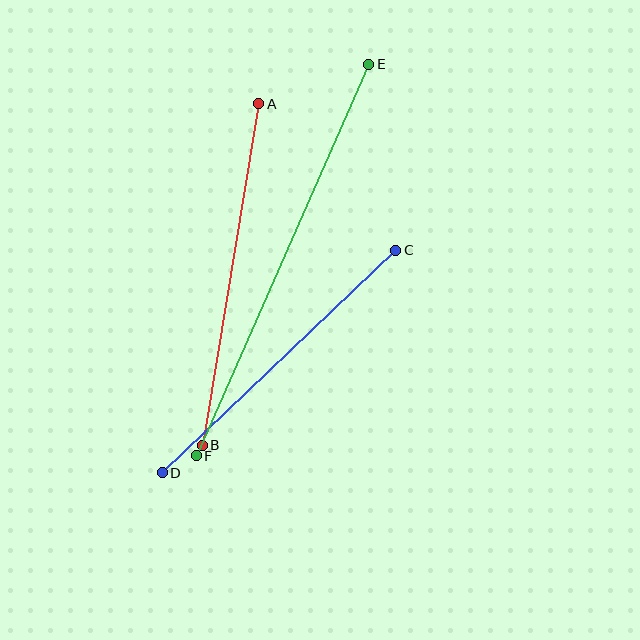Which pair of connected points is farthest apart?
Points E and F are farthest apart.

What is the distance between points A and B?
The distance is approximately 346 pixels.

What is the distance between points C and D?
The distance is approximately 322 pixels.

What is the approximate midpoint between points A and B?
The midpoint is at approximately (230, 275) pixels.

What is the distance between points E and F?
The distance is approximately 428 pixels.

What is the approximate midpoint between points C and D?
The midpoint is at approximately (279, 362) pixels.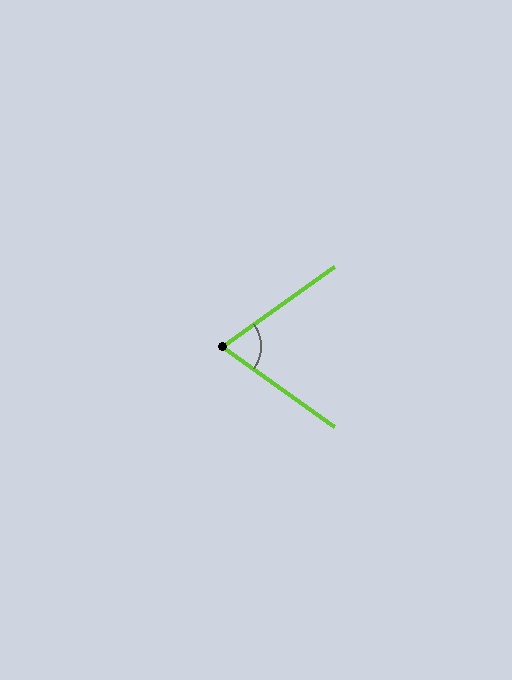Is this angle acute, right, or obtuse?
It is acute.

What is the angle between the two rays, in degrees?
Approximately 71 degrees.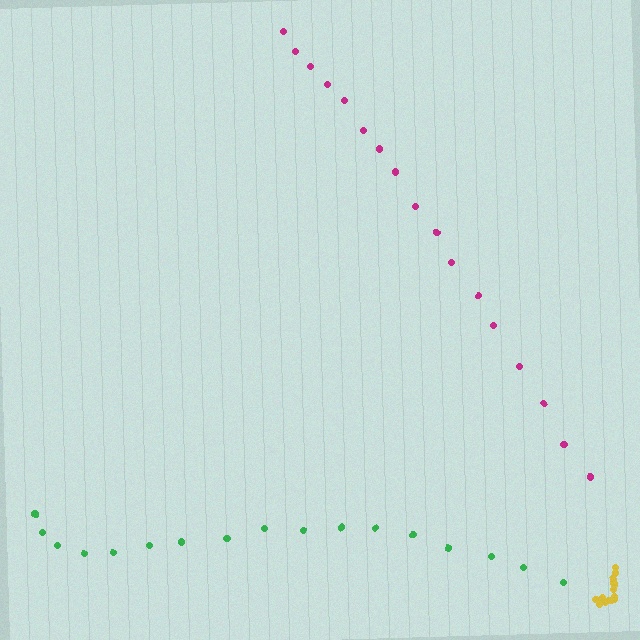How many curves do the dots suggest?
There are 3 distinct paths.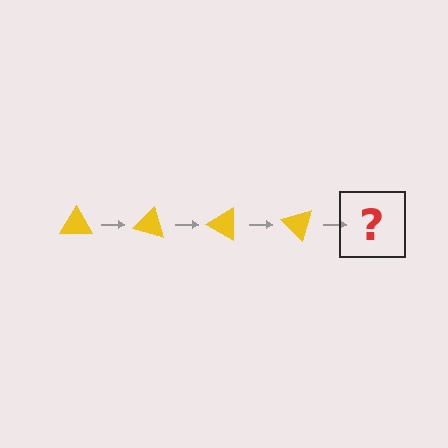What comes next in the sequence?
The next element should be a yellow triangle rotated 60 degrees.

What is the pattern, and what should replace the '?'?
The pattern is that the triangle rotates 15 degrees each step. The '?' should be a yellow triangle rotated 60 degrees.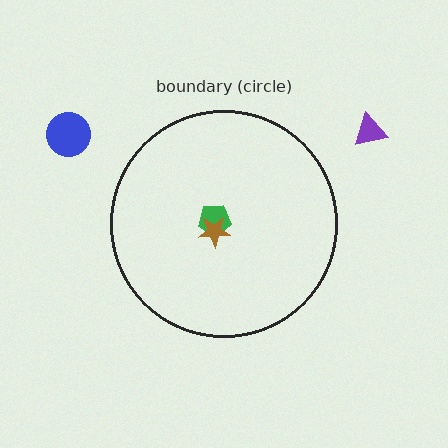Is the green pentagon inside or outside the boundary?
Inside.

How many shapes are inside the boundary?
2 inside, 2 outside.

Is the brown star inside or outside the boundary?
Inside.